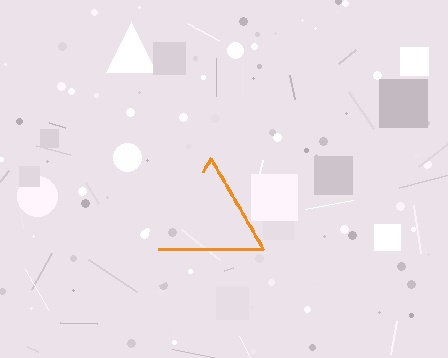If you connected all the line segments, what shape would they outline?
They would outline a triangle.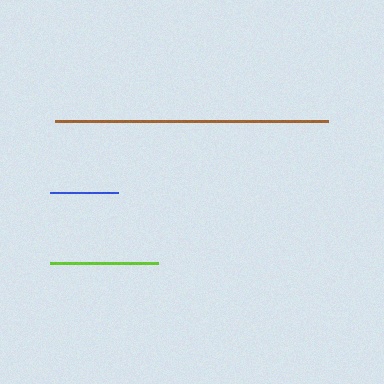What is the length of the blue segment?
The blue segment is approximately 68 pixels long.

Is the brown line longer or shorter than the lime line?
The brown line is longer than the lime line.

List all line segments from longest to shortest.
From longest to shortest: brown, lime, blue.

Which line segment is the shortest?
The blue line is the shortest at approximately 68 pixels.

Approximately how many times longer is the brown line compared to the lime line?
The brown line is approximately 2.5 times the length of the lime line.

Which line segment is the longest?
The brown line is the longest at approximately 273 pixels.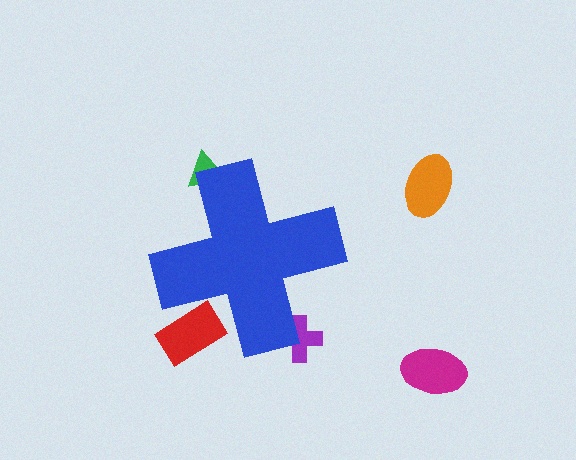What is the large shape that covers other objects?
A blue cross.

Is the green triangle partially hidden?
Yes, the green triangle is partially hidden behind the blue cross.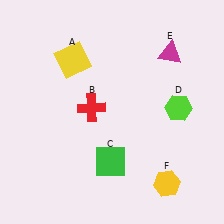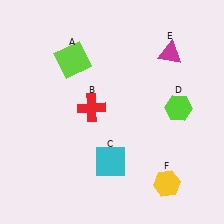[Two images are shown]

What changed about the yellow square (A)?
In Image 1, A is yellow. In Image 2, it changed to lime.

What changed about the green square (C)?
In Image 1, C is green. In Image 2, it changed to cyan.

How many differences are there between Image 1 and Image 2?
There are 2 differences between the two images.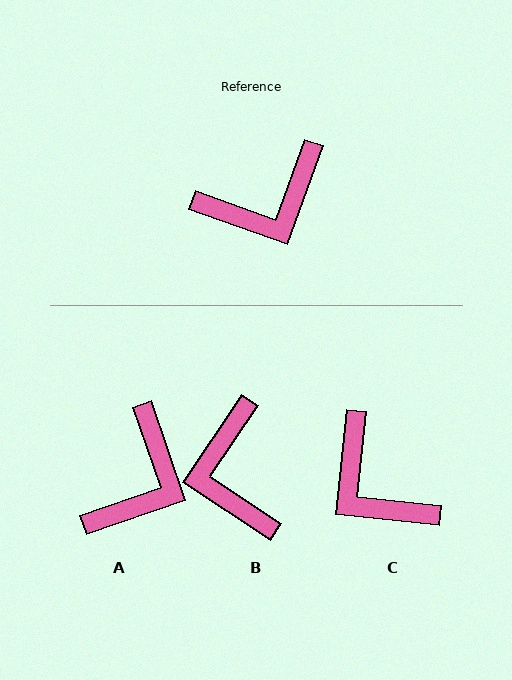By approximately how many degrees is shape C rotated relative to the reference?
Approximately 77 degrees clockwise.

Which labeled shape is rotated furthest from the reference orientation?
B, about 104 degrees away.